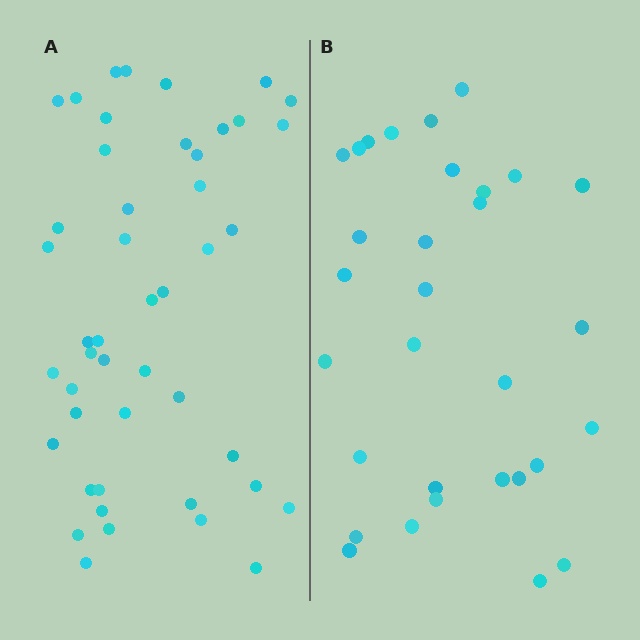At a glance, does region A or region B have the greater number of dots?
Region A (the left region) has more dots.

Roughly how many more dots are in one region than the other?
Region A has approximately 15 more dots than region B.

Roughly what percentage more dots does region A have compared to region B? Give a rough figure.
About 50% more.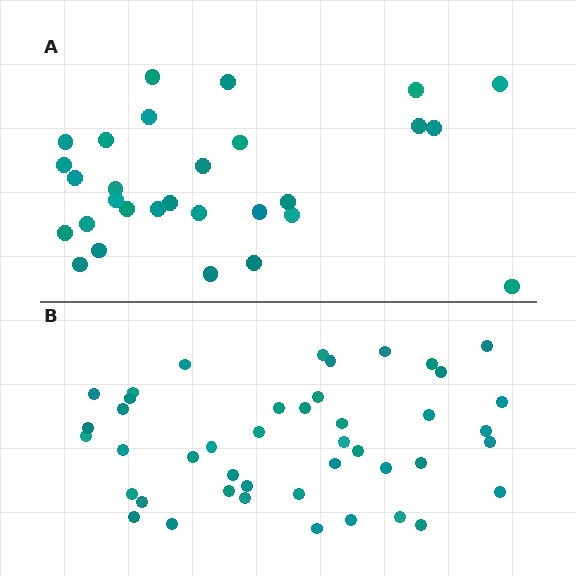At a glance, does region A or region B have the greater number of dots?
Region B (the bottom region) has more dots.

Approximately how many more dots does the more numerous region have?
Region B has approximately 15 more dots than region A.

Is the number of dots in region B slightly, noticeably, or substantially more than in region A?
Region B has substantially more. The ratio is roughly 1.5 to 1.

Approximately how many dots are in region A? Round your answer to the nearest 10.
About 30 dots. (The exact count is 29, which rounds to 30.)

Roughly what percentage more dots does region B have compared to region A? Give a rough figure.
About 50% more.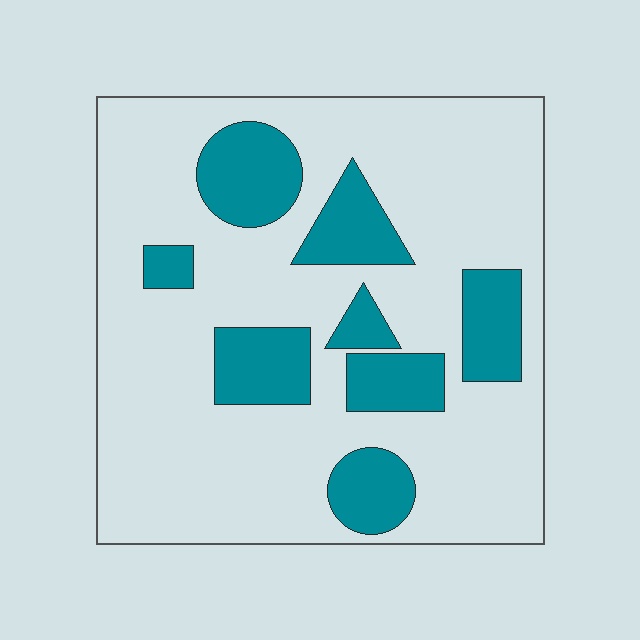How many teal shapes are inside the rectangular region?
8.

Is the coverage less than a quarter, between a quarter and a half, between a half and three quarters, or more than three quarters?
Less than a quarter.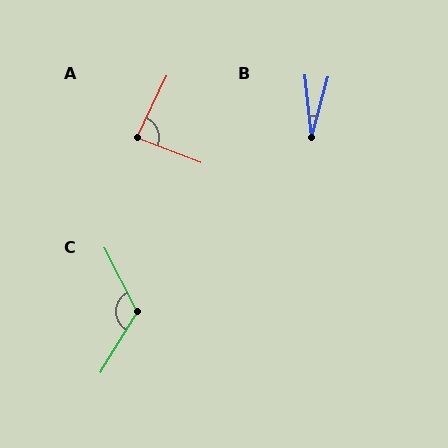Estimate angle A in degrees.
Approximately 85 degrees.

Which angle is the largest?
C, at approximately 121 degrees.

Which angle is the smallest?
B, at approximately 22 degrees.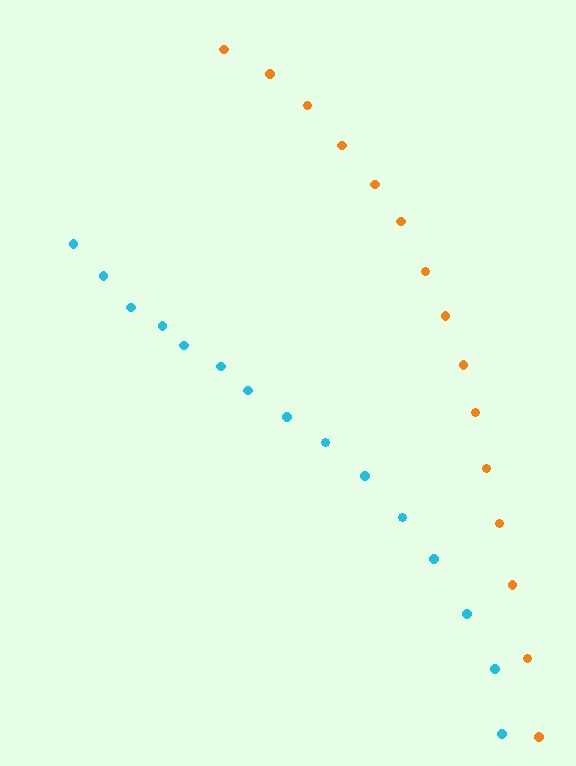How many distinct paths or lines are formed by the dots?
There are 2 distinct paths.